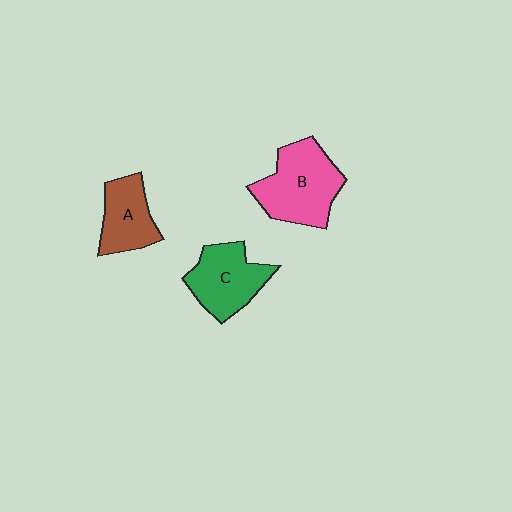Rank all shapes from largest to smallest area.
From largest to smallest: B (pink), C (green), A (brown).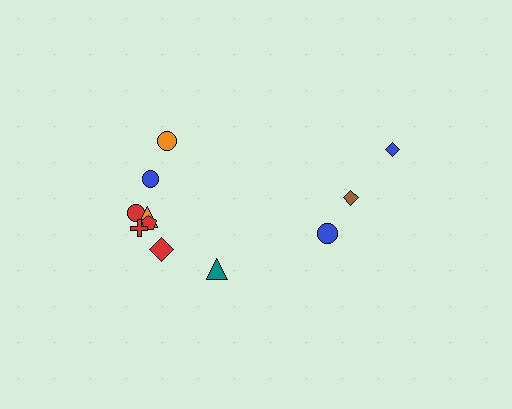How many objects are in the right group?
There are 3 objects.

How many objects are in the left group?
There are 8 objects.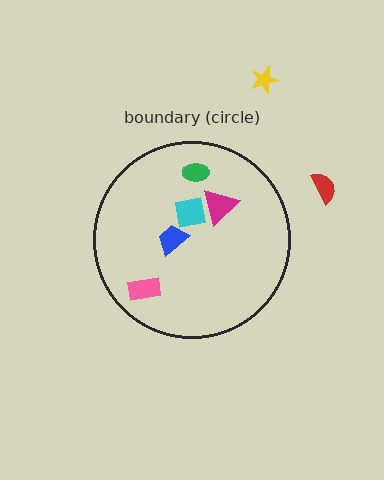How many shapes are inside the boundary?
5 inside, 2 outside.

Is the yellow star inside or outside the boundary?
Outside.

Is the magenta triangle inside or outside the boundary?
Inside.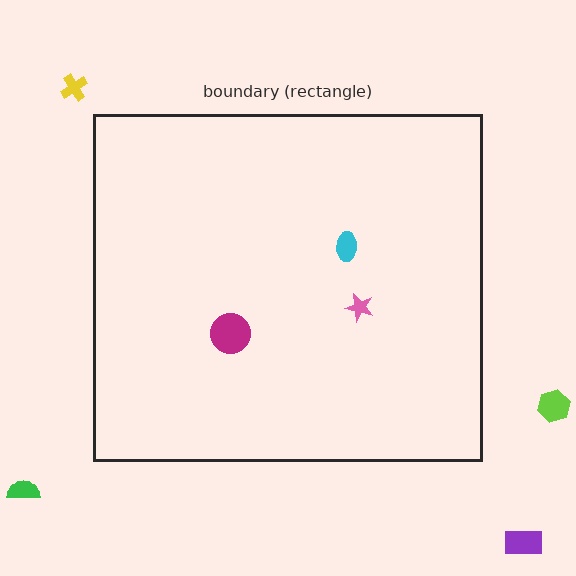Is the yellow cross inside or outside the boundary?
Outside.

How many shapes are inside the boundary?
3 inside, 4 outside.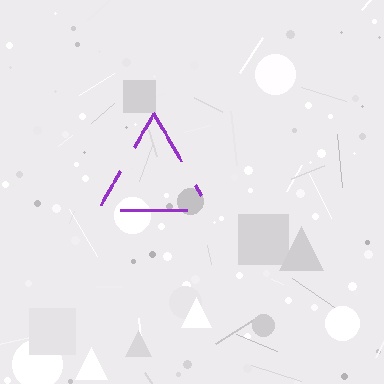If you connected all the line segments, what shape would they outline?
They would outline a triangle.